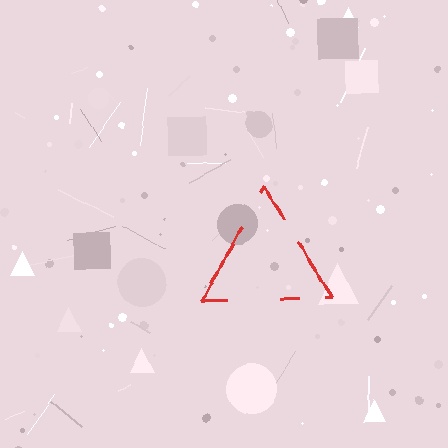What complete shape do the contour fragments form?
The contour fragments form a triangle.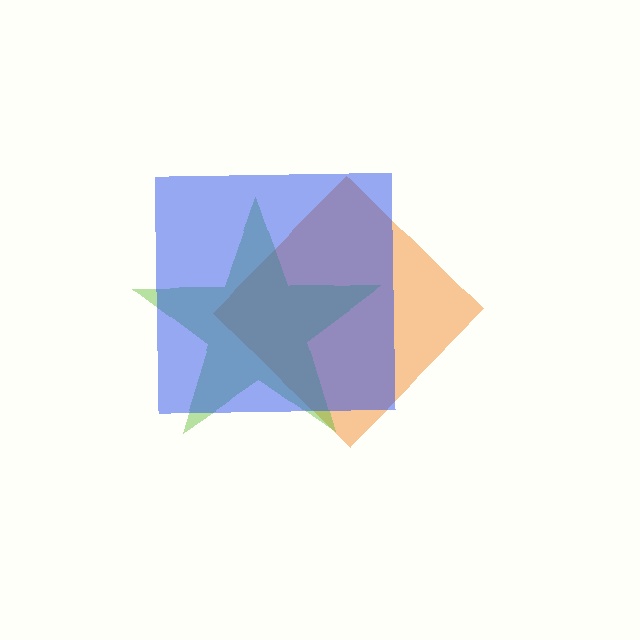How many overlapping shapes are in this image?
There are 3 overlapping shapes in the image.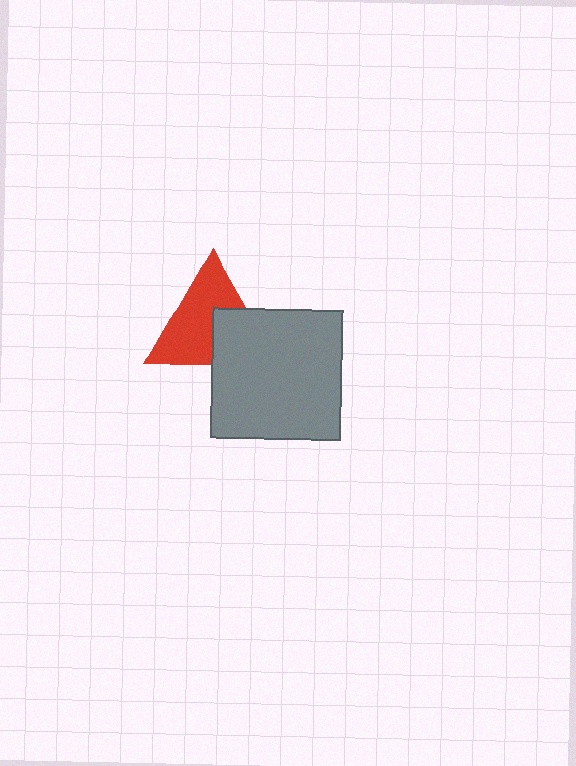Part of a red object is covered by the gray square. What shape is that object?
It is a triangle.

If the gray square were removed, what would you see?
You would see the complete red triangle.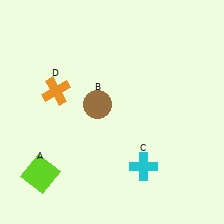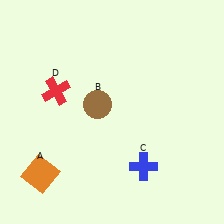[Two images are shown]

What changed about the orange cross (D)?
In Image 1, D is orange. In Image 2, it changed to red.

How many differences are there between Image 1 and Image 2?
There are 3 differences between the two images.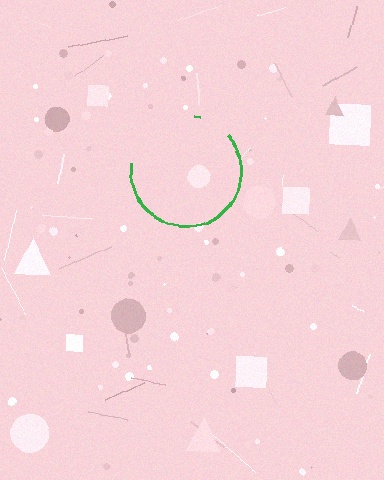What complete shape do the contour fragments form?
The contour fragments form a circle.